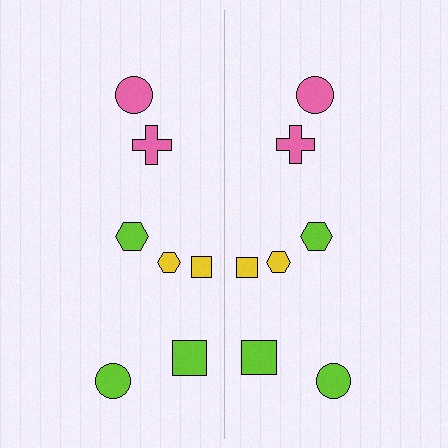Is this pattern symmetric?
Yes, this pattern has bilateral (reflection) symmetry.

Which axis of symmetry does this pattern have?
The pattern has a vertical axis of symmetry running through the center of the image.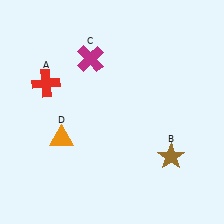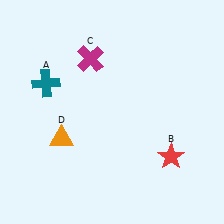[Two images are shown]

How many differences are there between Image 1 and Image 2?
There are 2 differences between the two images.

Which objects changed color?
A changed from red to teal. B changed from brown to red.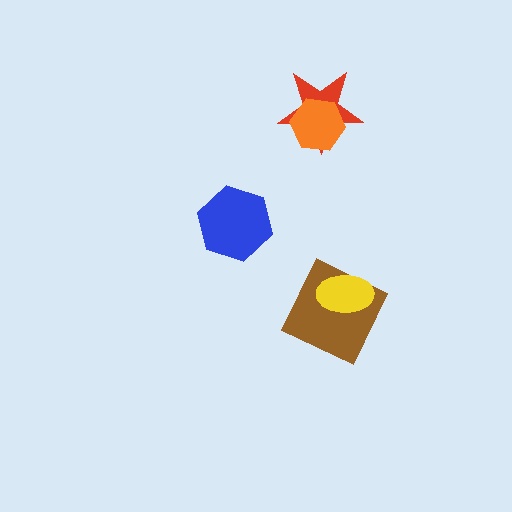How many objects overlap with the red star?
1 object overlaps with the red star.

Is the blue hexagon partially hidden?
No, no other shape covers it.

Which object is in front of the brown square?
The yellow ellipse is in front of the brown square.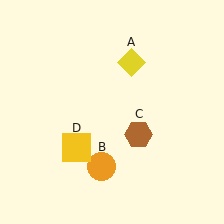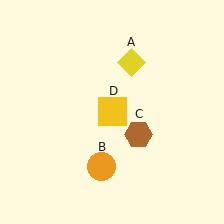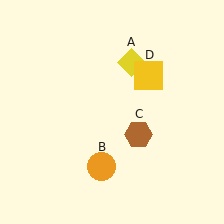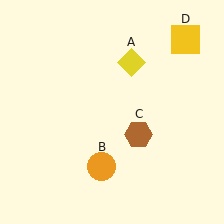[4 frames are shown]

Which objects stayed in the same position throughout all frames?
Yellow diamond (object A) and orange circle (object B) and brown hexagon (object C) remained stationary.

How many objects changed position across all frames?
1 object changed position: yellow square (object D).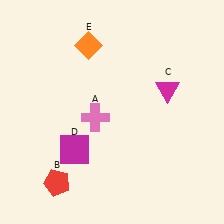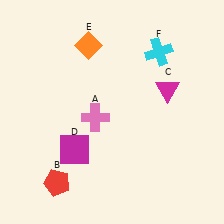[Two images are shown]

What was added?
A cyan cross (F) was added in Image 2.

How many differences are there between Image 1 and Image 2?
There is 1 difference between the two images.